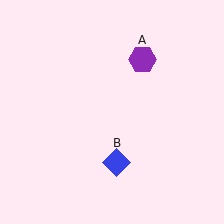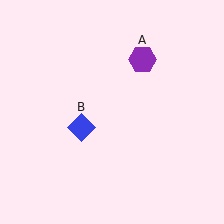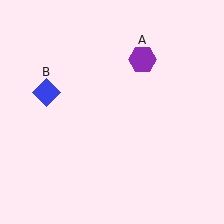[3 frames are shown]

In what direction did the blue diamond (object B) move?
The blue diamond (object B) moved up and to the left.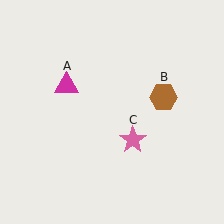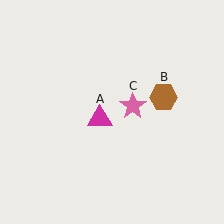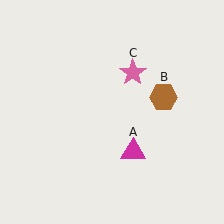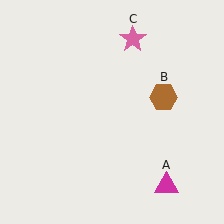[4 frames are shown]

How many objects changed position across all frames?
2 objects changed position: magenta triangle (object A), pink star (object C).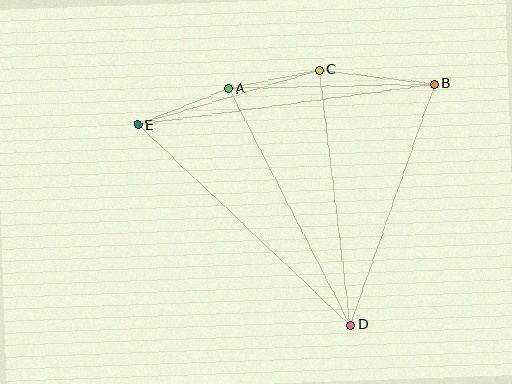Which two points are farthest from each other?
Points B and E are farthest from each other.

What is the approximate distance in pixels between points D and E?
The distance between D and E is approximately 292 pixels.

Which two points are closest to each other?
Points A and C are closest to each other.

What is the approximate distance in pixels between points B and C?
The distance between B and C is approximately 117 pixels.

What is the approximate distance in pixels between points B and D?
The distance between B and D is approximately 256 pixels.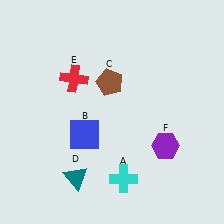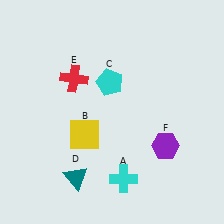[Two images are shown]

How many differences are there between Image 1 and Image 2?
There are 2 differences between the two images.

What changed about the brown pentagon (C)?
In Image 1, C is brown. In Image 2, it changed to cyan.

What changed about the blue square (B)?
In Image 1, B is blue. In Image 2, it changed to yellow.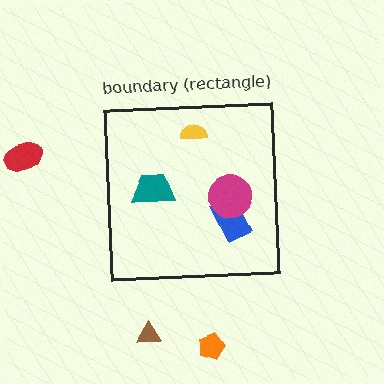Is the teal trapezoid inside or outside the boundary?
Inside.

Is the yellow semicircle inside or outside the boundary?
Inside.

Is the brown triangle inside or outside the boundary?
Outside.